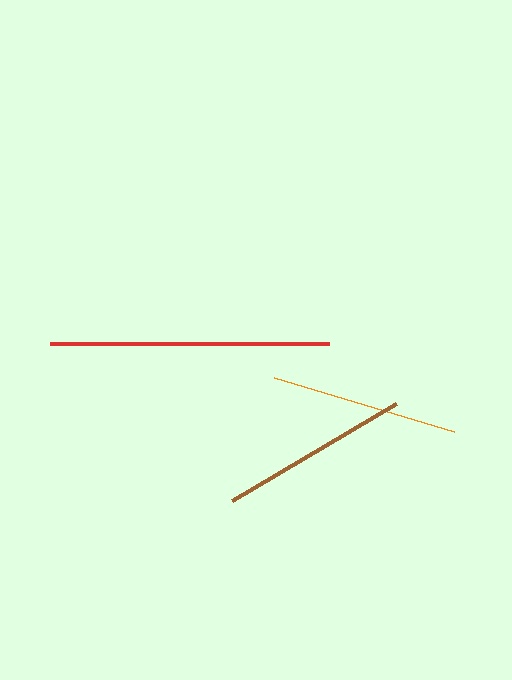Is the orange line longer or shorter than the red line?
The red line is longer than the orange line.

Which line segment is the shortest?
The orange line is the shortest at approximately 188 pixels.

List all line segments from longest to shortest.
From longest to shortest: red, brown, orange.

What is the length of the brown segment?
The brown segment is approximately 190 pixels long.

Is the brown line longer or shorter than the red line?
The red line is longer than the brown line.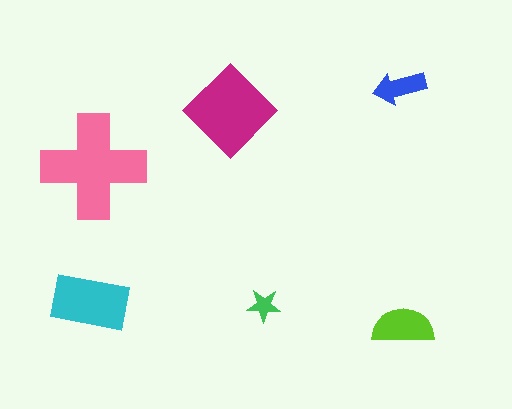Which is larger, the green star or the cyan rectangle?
The cyan rectangle.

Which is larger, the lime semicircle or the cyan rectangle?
The cyan rectangle.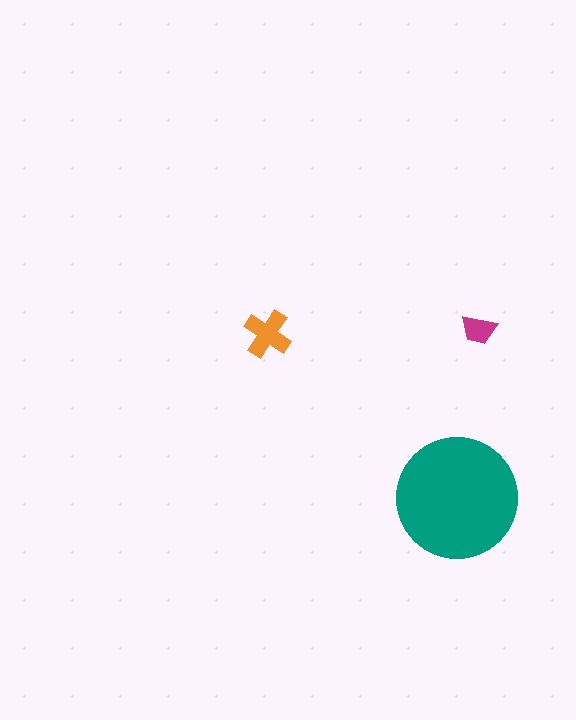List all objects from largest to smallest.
The teal circle, the orange cross, the magenta trapezoid.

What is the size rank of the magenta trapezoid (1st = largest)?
3rd.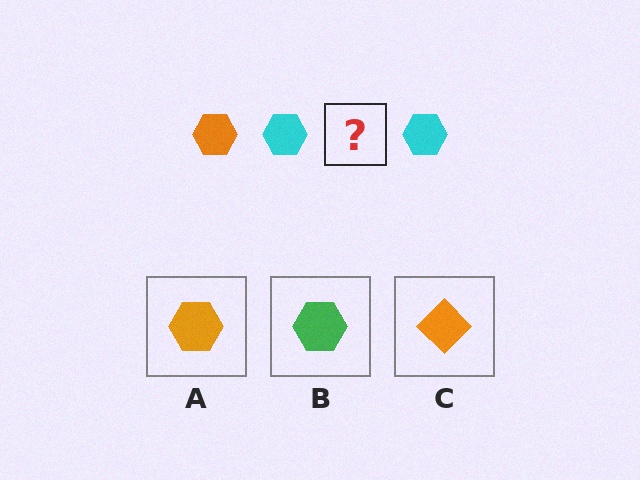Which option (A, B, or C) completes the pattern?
A.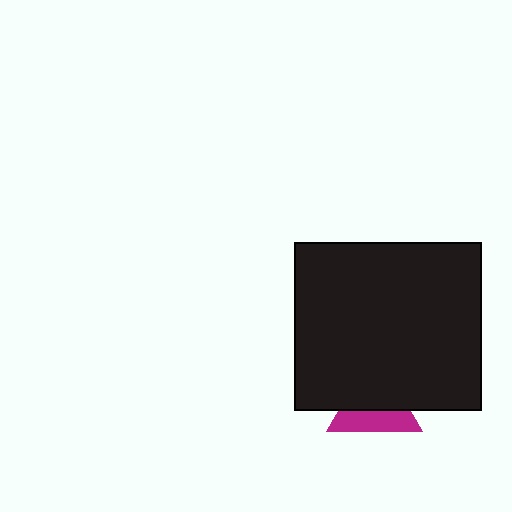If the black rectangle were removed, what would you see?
You would see the complete magenta triangle.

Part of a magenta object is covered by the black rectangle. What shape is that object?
It is a triangle.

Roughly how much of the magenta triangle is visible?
A small part of it is visible (roughly 42%).